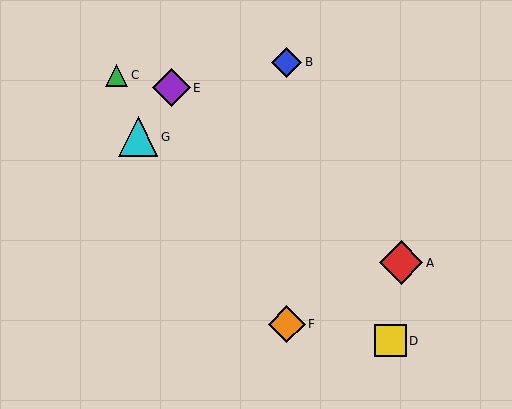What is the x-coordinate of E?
Object E is at x≈171.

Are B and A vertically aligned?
No, B is at x≈287 and A is at x≈401.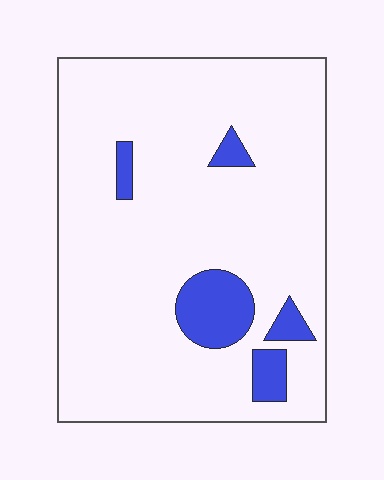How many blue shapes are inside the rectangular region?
5.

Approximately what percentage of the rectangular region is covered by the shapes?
Approximately 10%.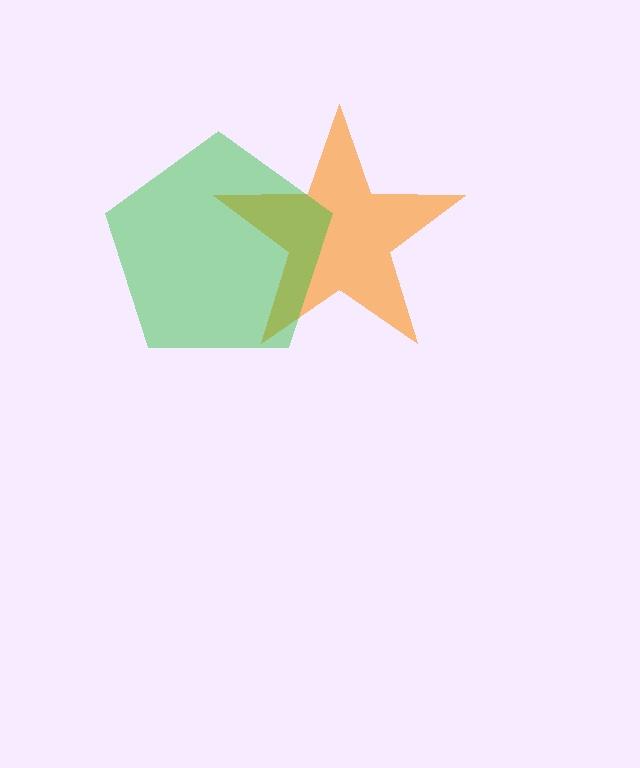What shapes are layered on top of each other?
The layered shapes are: an orange star, a green pentagon.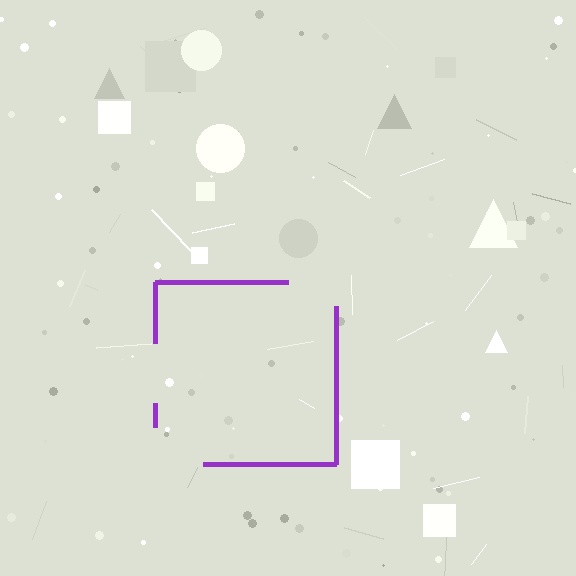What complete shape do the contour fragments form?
The contour fragments form a square.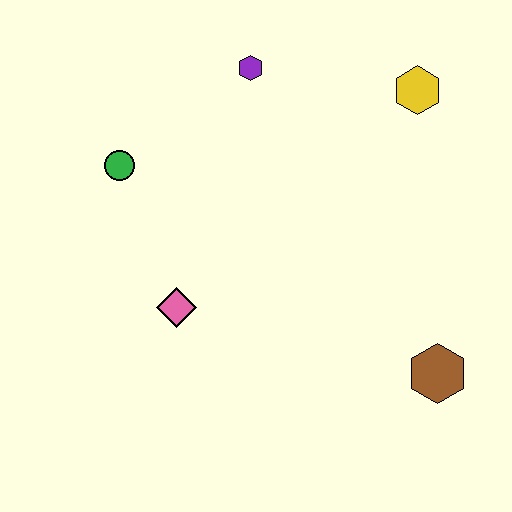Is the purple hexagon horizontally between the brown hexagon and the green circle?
Yes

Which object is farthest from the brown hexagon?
The green circle is farthest from the brown hexagon.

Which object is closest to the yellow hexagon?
The purple hexagon is closest to the yellow hexagon.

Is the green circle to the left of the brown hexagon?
Yes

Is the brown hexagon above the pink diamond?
No